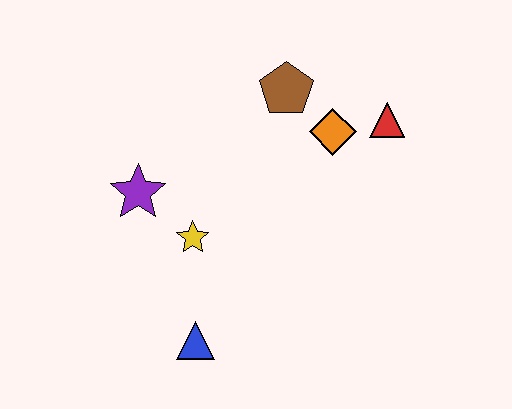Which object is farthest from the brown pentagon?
The blue triangle is farthest from the brown pentagon.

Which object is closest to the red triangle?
The orange diamond is closest to the red triangle.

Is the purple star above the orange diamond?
No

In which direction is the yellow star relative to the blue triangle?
The yellow star is above the blue triangle.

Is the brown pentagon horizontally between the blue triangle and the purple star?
No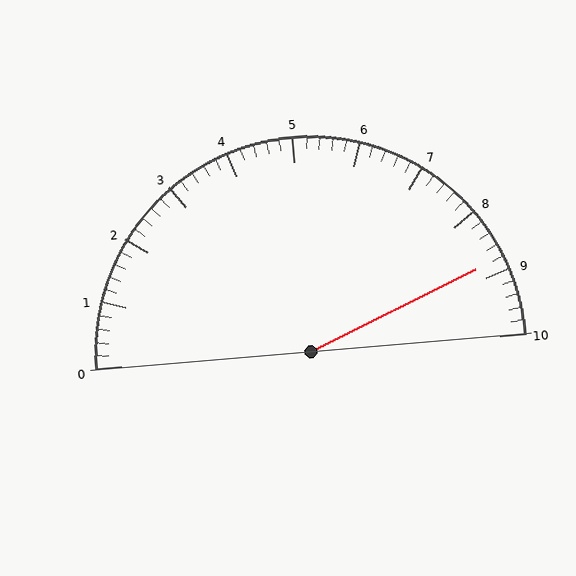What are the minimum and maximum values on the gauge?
The gauge ranges from 0 to 10.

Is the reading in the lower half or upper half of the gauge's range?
The reading is in the upper half of the range (0 to 10).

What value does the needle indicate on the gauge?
The needle indicates approximately 8.8.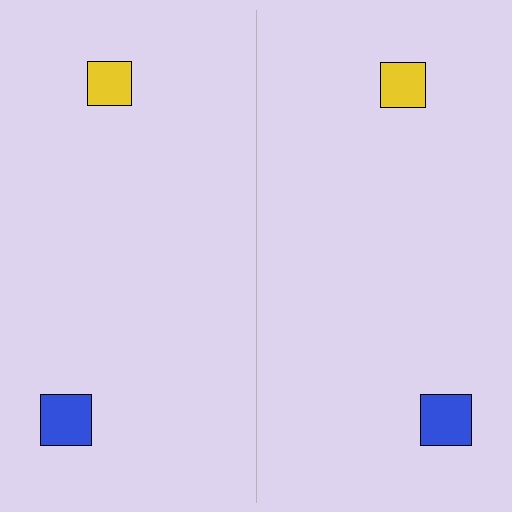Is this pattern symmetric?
Yes, this pattern has bilateral (reflection) symmetry.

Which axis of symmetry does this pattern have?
The pattern has a vertical axis of symmetry running through the center of the image.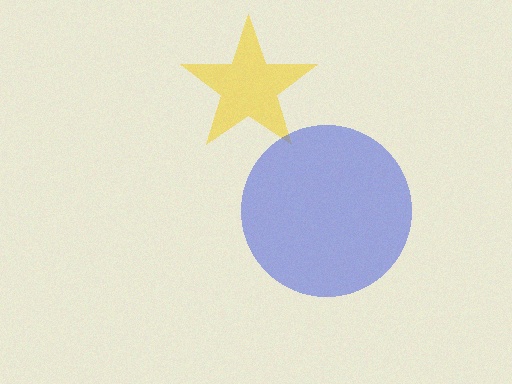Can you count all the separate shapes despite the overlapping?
Yes, there are 2 separate shapes.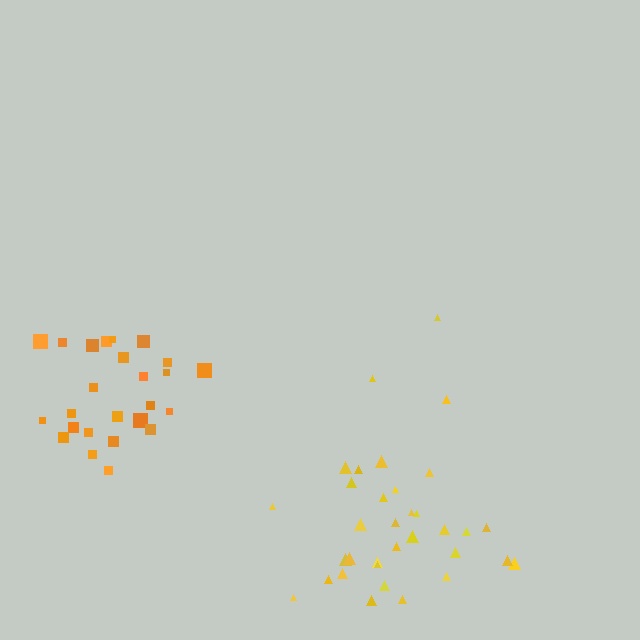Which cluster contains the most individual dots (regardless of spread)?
Yellow (34).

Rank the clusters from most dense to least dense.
orange, yellow.